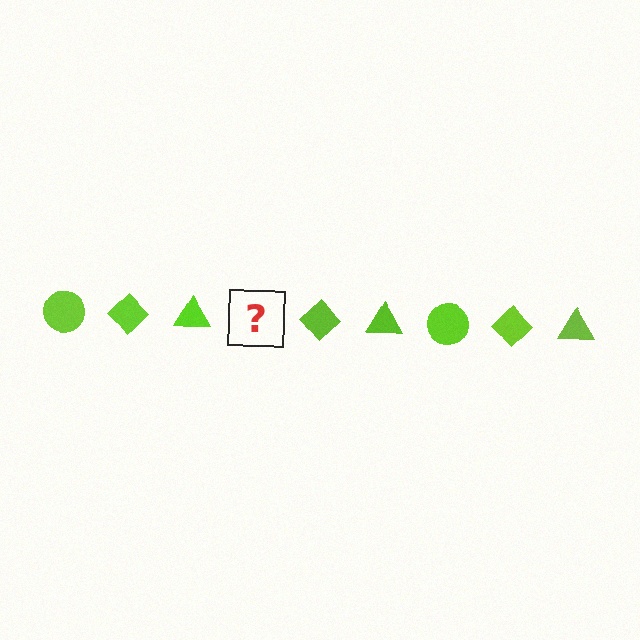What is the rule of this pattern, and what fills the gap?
The rule is that the pattern cycles through circle, diamond, triangle shapes in lime. The gap should be filled with a lime circle.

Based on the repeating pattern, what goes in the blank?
The blank should be a lime circle.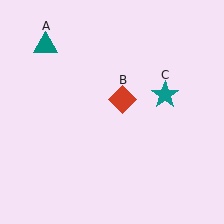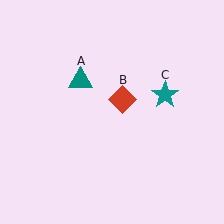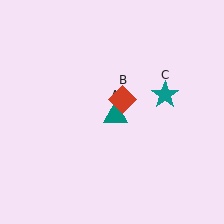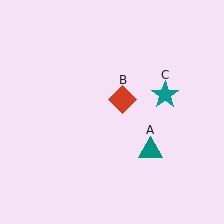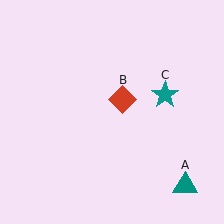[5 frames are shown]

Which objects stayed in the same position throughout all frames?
Red diamond (object B) and teal star (object C) remained stationary.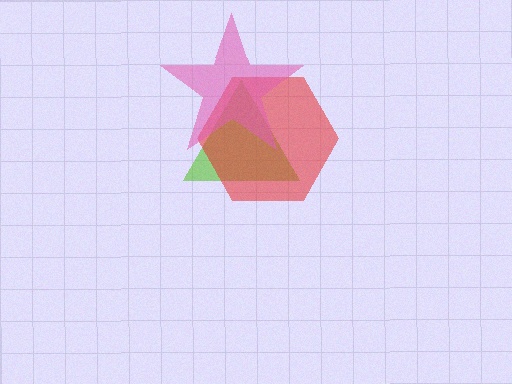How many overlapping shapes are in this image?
There are 3 overlapping shapes in the image.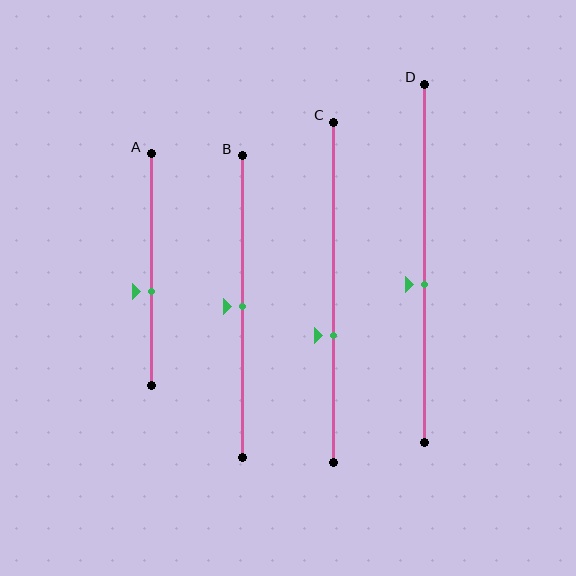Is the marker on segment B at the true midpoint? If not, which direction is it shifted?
Yes, the marker on segment B is at the true midpoint.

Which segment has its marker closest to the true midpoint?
Segment B has its marker closest to the true midpoint.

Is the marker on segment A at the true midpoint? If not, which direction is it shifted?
No, the marker on segment A is shifted downward by about 9% of the segment length.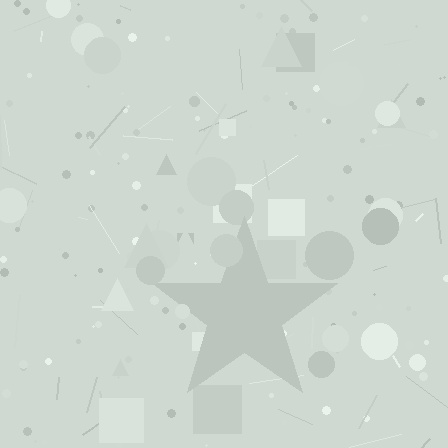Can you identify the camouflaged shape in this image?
The camouflaged shape is a star.